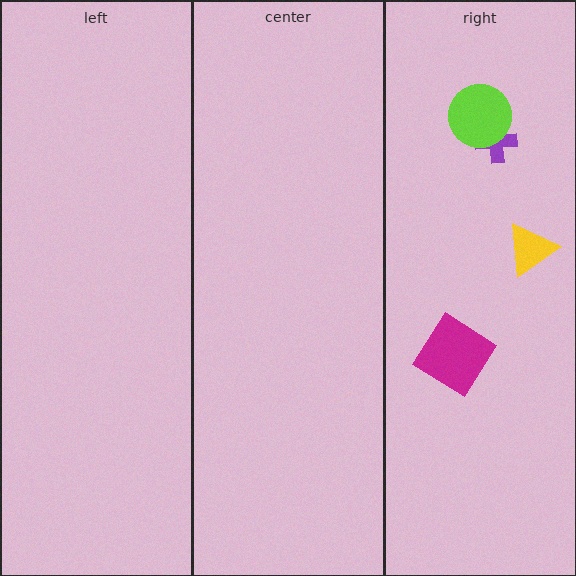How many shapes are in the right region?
4.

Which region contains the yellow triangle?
The right region.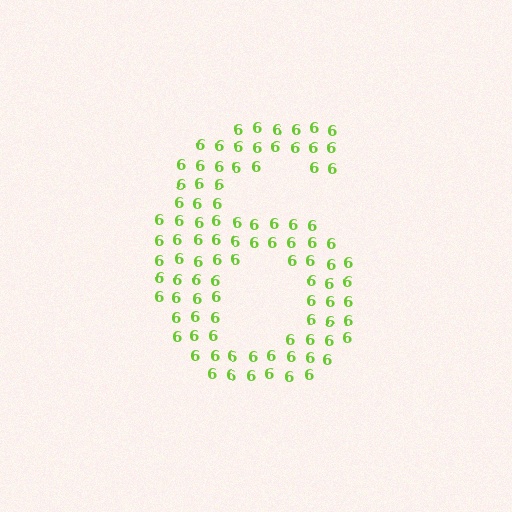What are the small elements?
The small elements are digit 6's.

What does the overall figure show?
The overall figure shows the digit 6.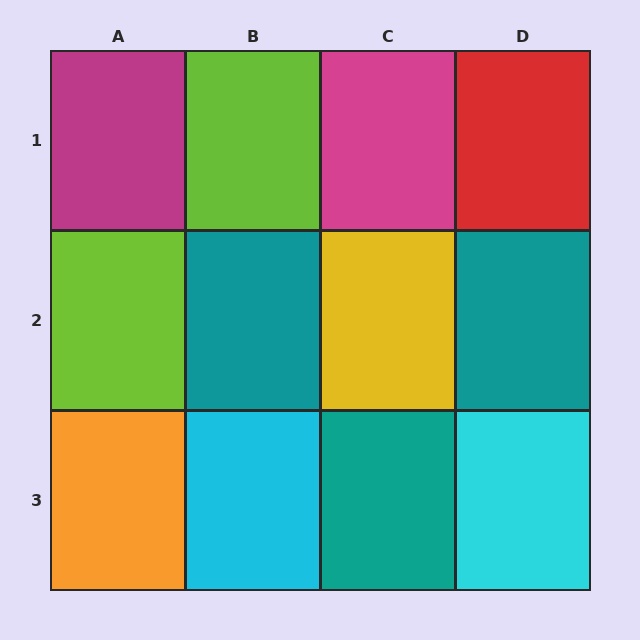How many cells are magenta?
2 cells are magenta.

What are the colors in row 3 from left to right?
Orange, cyan, teal, cyan.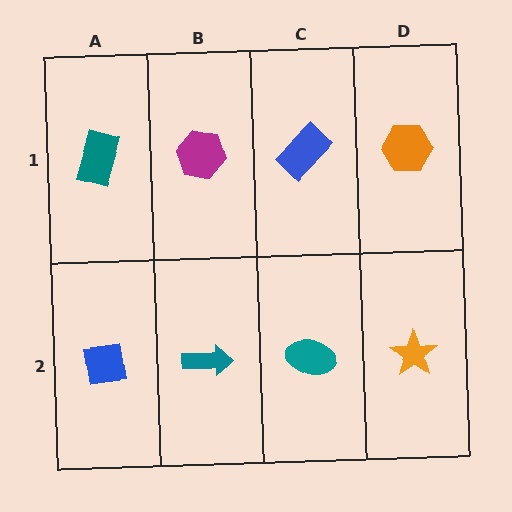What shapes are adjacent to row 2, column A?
A teal rectangle (row 1, column A), a teal arrow (row 2, column B).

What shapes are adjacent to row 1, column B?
A teal arrow (row 2, column B), a teal rectangle (row 1, column A), a blue rectangle (row 1, column C).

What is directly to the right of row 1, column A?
A magenta hexagon.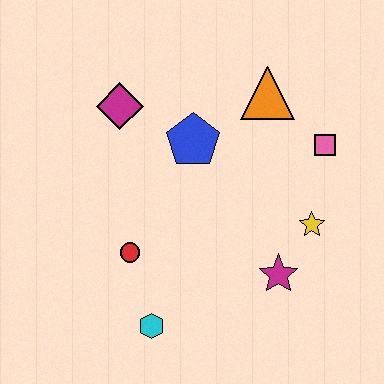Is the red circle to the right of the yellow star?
No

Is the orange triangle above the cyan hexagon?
Yes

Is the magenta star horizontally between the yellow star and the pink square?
No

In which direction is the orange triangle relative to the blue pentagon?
The orange triangle is to the right of the blue pentagon.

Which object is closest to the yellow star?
The magenta star is closest to the yellow star.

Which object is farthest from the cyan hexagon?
The orange triangle is farthest from the cyan hexagon.